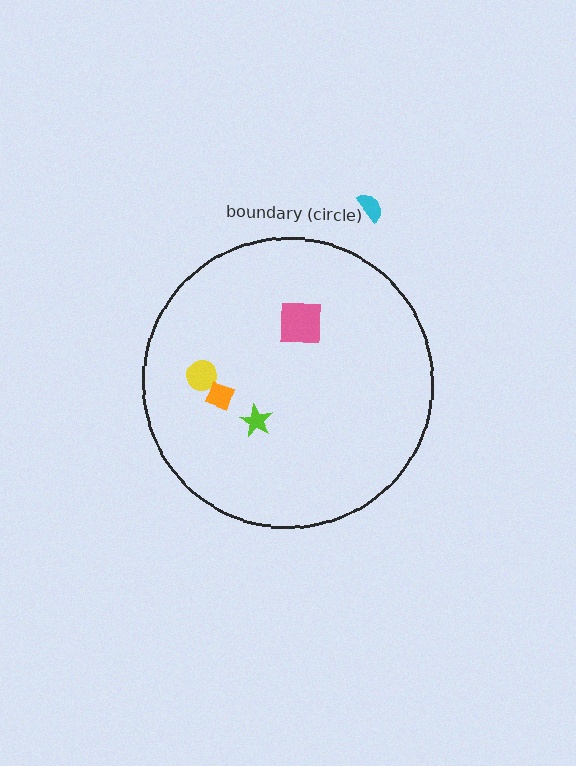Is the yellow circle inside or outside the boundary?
Inside.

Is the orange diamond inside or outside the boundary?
Inside.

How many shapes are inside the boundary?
4 inside, 1 outside.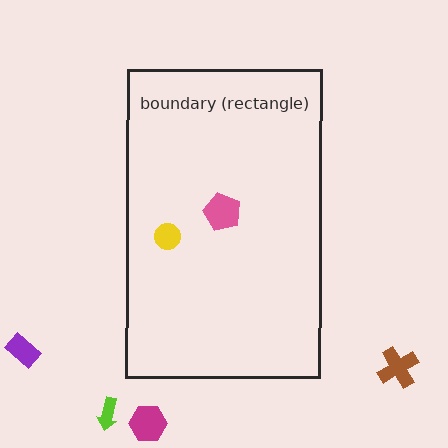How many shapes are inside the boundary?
2 inside, 4 outside.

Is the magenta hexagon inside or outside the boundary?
Outside.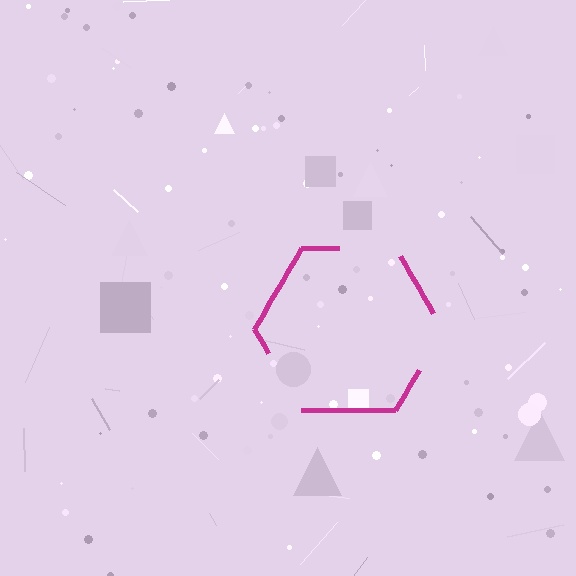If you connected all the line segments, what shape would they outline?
They would outline a hexagon.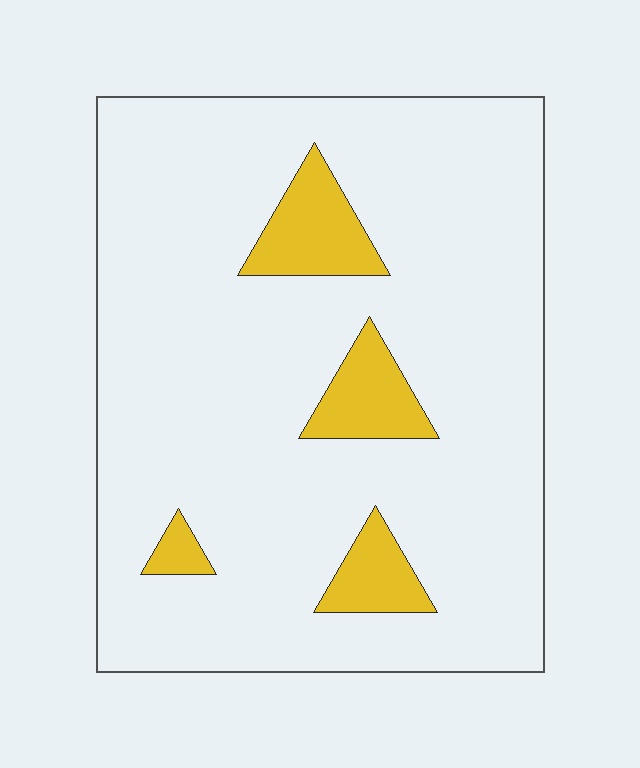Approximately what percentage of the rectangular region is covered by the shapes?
Approximately 10%.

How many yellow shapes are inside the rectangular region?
4.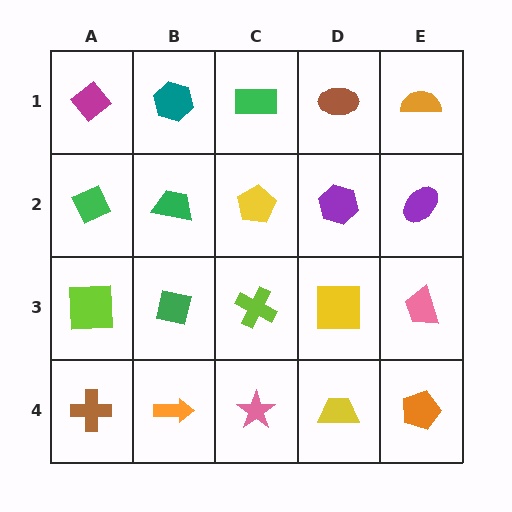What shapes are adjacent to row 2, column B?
A teal hexagon (row 1, column B), a green square (row 3, column B), a green diamond (row 2, column A), a yellow pentagon (row 2, column C).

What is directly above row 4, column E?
A pink trapezoid.